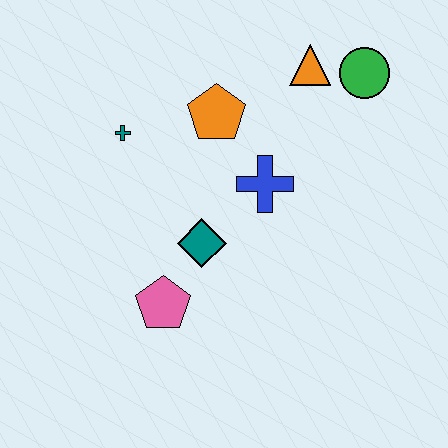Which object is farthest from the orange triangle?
The pink pentagon is farthest from the orange triangle.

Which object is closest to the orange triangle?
The green circle is closest to the orange triangle.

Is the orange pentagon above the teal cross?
Yes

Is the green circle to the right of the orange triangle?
Yes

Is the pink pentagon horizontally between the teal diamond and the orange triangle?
No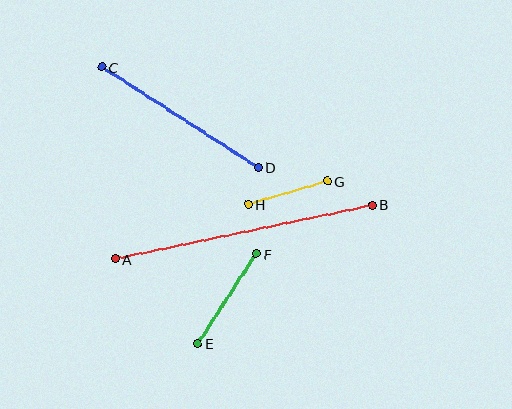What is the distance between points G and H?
The distance is approximately 82 pixels.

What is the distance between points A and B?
The distance is approximately 263 pixels.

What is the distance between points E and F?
The distance is approximately 108 pixels.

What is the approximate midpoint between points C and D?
The midpoint is at approximately (180, 117) pixels.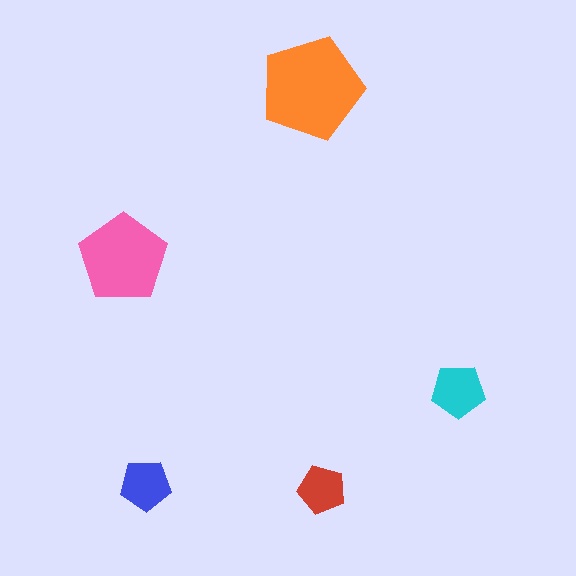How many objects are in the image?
There are 5 objects in the image.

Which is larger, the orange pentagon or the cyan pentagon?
The orange one.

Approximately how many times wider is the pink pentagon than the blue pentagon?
About 1.5 times wider.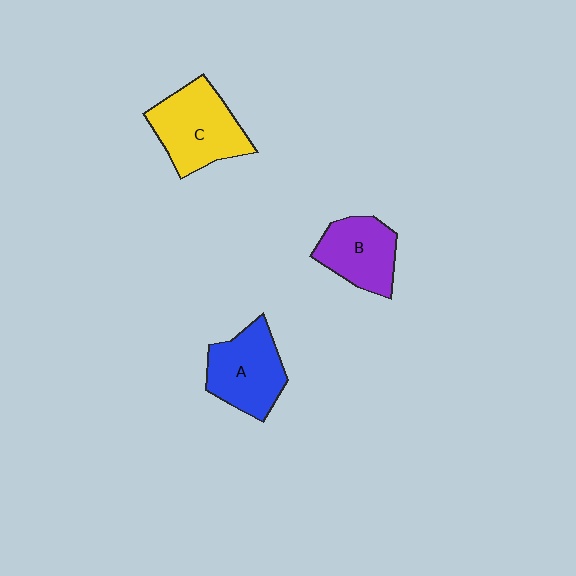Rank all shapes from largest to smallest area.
From largest to smallest: C (yellow), A (blue), B (purple).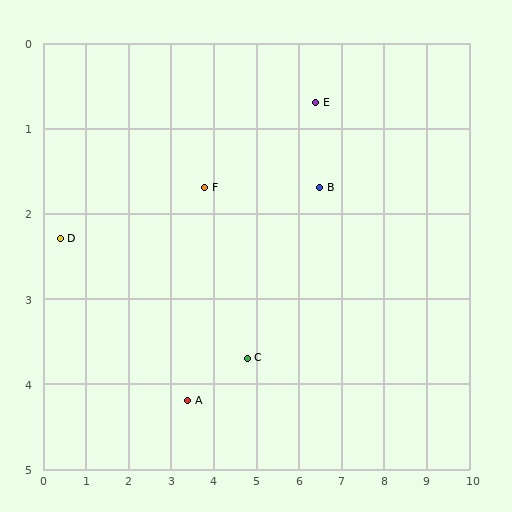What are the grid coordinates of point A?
Point A is at approximately (3.4, 4.2).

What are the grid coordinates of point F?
Point F is at approximately (3.8, 1.7).